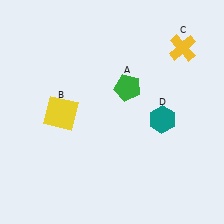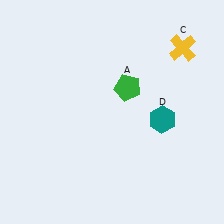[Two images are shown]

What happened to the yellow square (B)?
The yellow square (B) was removed in Image 2. It was in the bottom-left area of Image 1.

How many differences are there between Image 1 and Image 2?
There is 1 difference between the two images.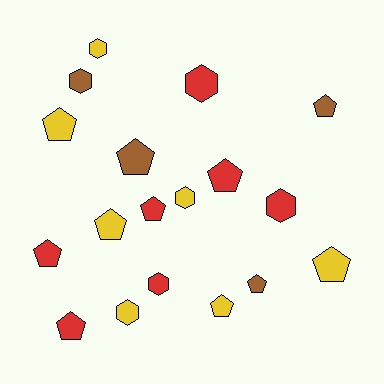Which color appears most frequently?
Red, with 7 objects.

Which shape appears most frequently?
Pentagon, with 11 objects.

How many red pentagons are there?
There are 4 red pentagons.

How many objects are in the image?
There are 18 objects.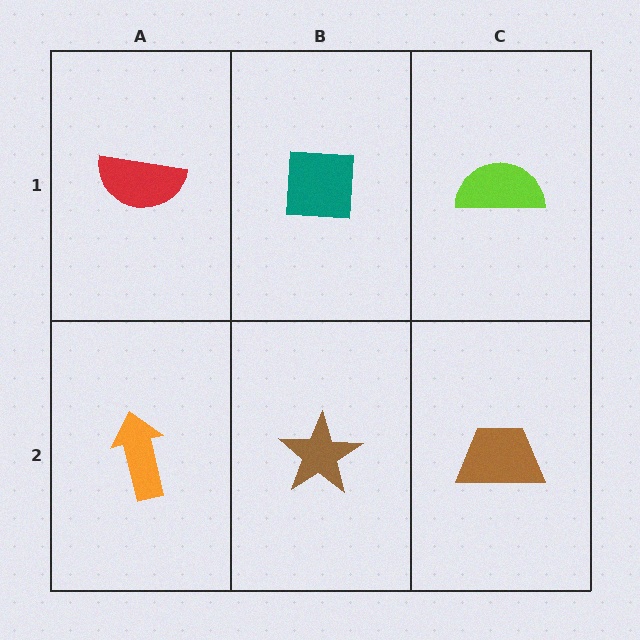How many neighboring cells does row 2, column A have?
2.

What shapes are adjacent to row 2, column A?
A red semicircle (row 1, column A), a brown star (row 2, column B).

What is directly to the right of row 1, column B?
A lime semicircle.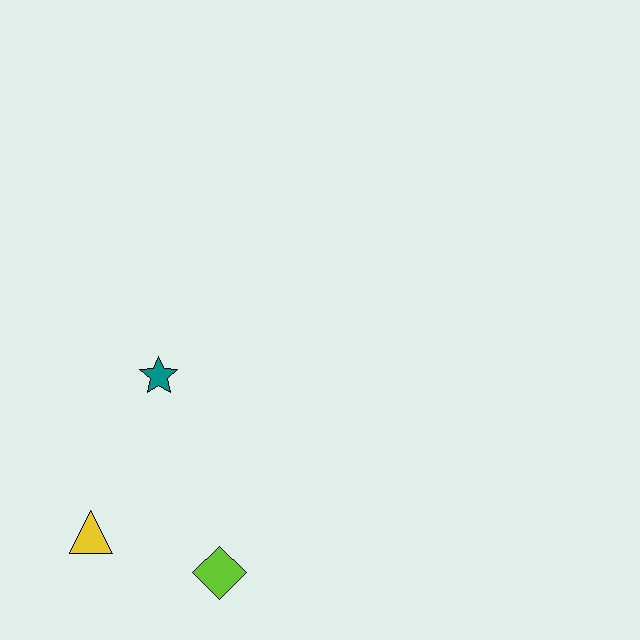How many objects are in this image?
There are 3 objects.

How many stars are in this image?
There is 1 star.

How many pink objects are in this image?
There are no pink objects.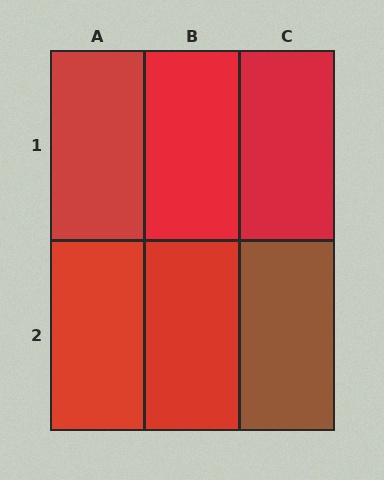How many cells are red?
5 cells are red.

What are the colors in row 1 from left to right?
Red, red, red.